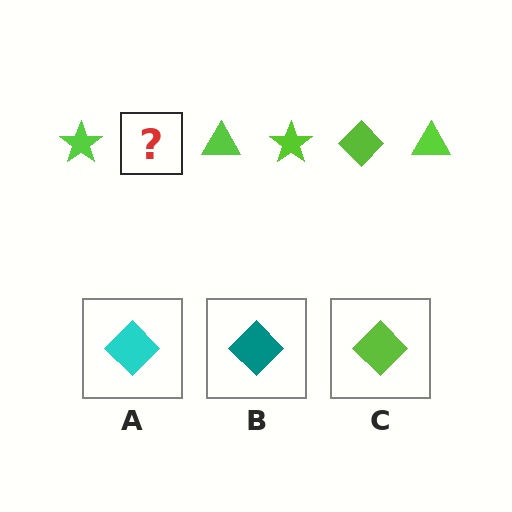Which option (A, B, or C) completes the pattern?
C.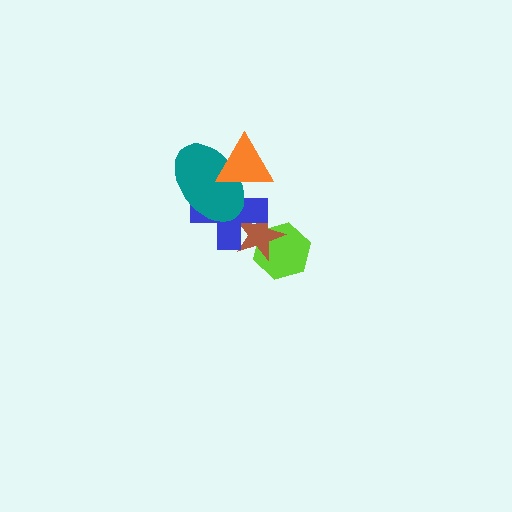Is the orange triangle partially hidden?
No, no other shape covers it.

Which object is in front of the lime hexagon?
The brown star is in front of the lime hexagon.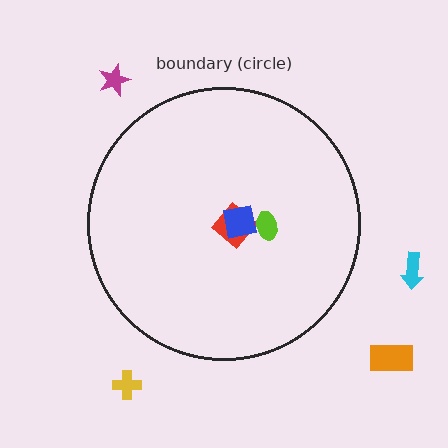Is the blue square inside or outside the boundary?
Inside.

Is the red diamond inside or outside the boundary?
Inside.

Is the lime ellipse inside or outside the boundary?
Inside.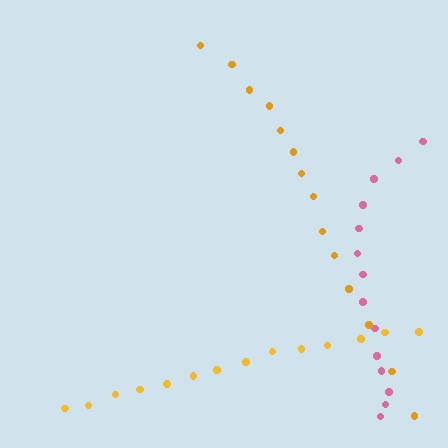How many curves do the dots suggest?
There are 3 distinct paths.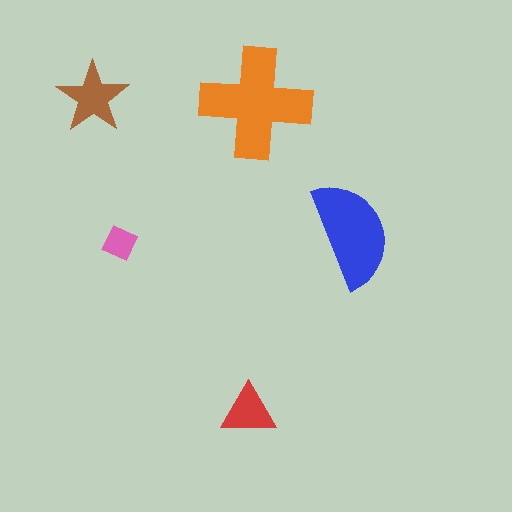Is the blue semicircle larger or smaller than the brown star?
Larger.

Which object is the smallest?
The pink diamond.